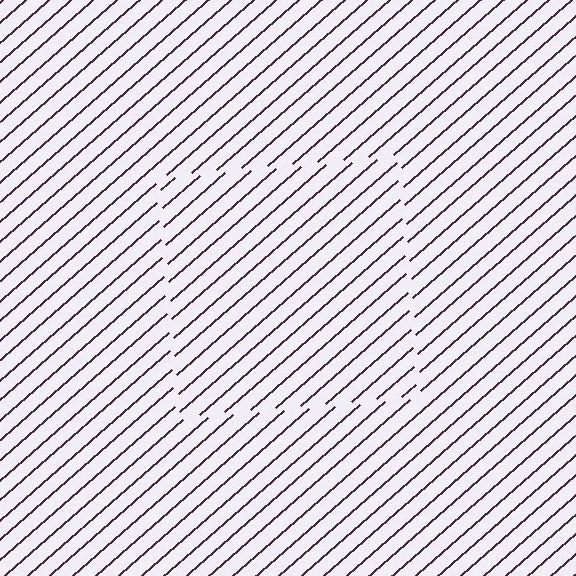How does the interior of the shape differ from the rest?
The interior of the shape contains the same grating, shifted by half a period — the contour is defined by the phase discontinuity where line-ends from the inner and outer gratings abut.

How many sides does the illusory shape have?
4 sides — the line-ends trace a square.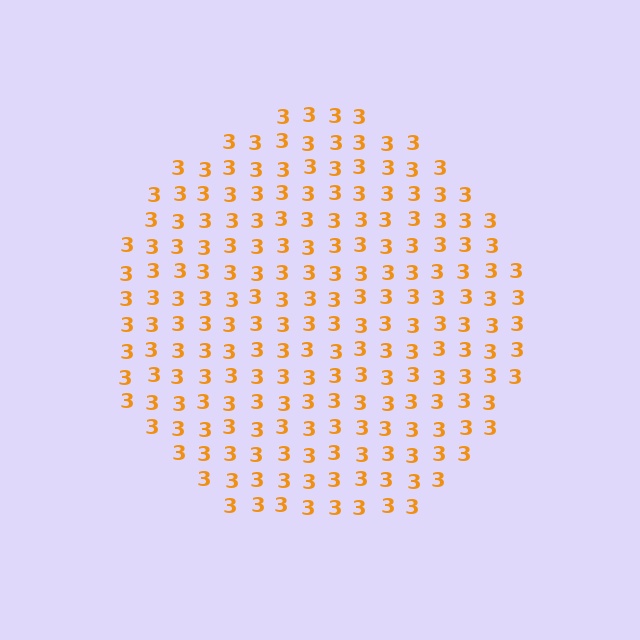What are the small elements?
The small elements are digit 3's.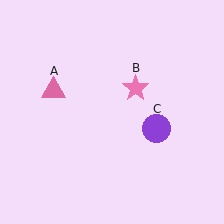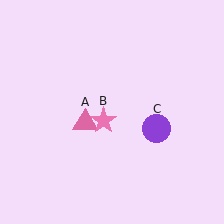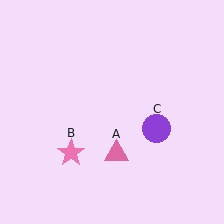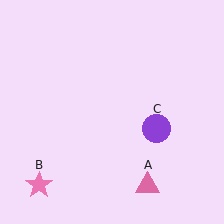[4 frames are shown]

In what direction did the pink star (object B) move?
The pink star (object B) moved down and to the left.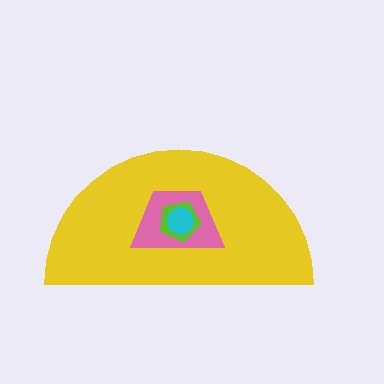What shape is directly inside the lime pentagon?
The cyan circle.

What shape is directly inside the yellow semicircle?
The pink trapezoid.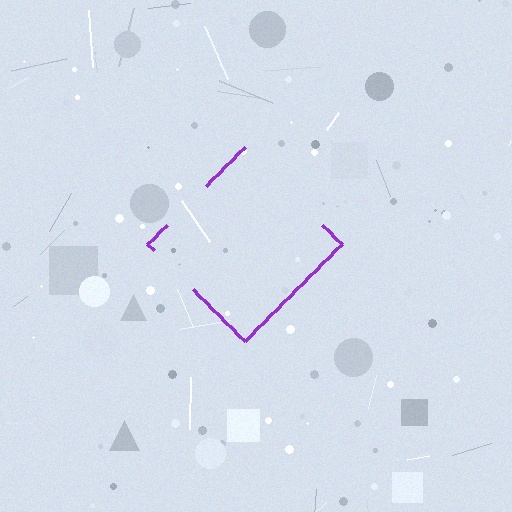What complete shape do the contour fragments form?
The contour fragments form a diamond.